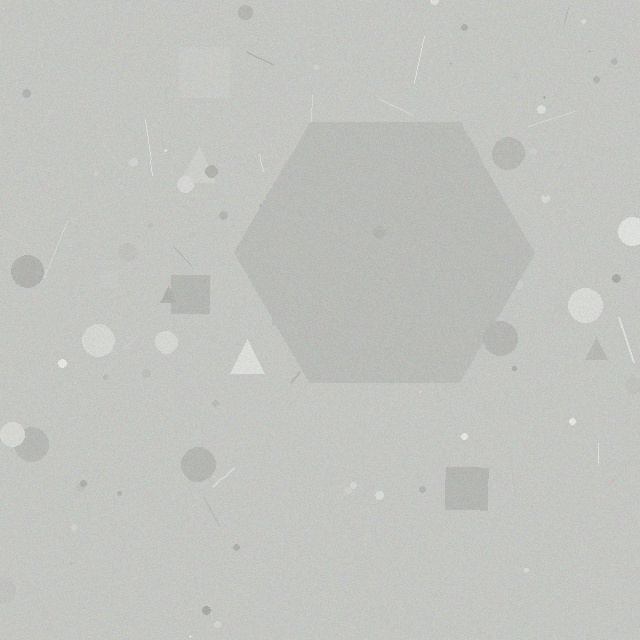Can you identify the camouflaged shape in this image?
The camouflaged shape is a hexagon.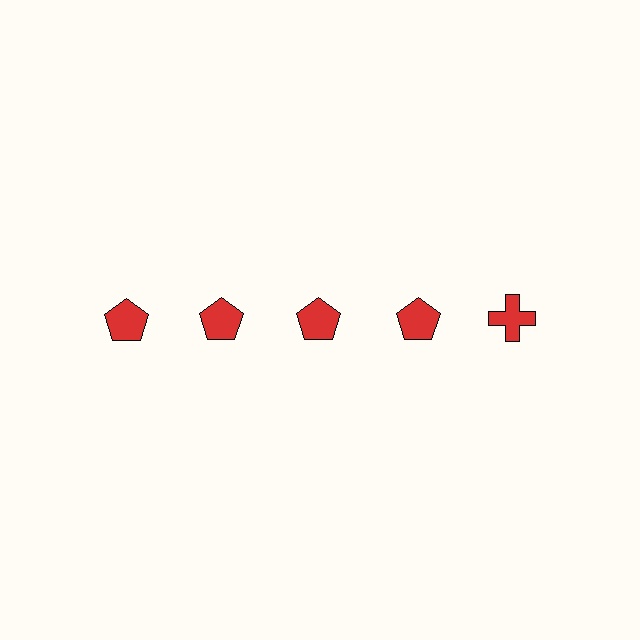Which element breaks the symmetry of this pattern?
The red cross in the top row, rightmost column breaks the symmetry. All other shapes are red pentagons.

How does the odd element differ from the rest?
It has a different shape: cross instead of pentagon.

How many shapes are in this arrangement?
There are 5 shapes arranged in a grid pattern.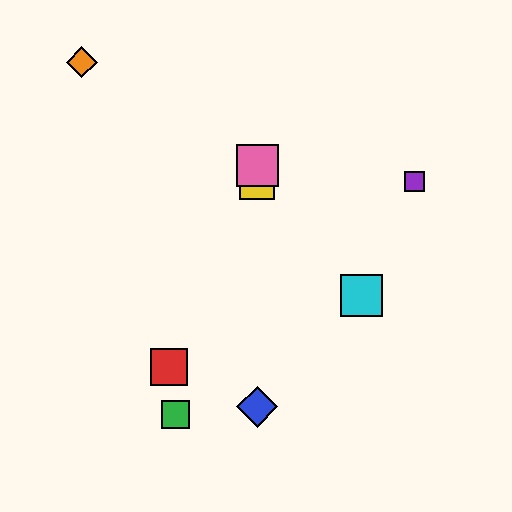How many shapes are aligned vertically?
3 shapes (the blue diamond, the yellow square, the pink square) are aligned vertically.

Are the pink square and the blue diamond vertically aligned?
Yes, both are at x≈257.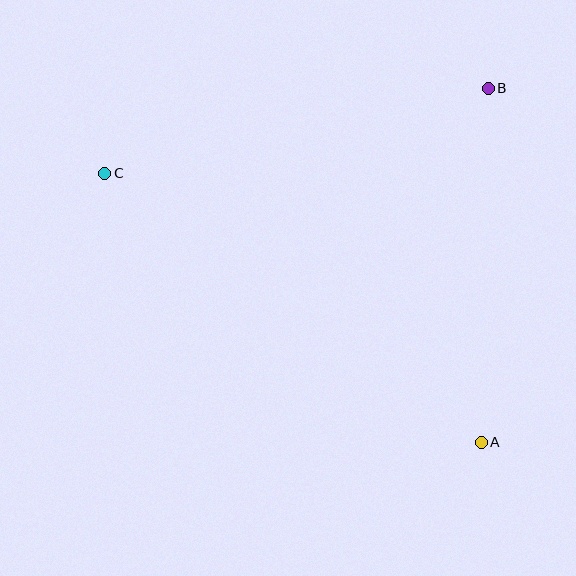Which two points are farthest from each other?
Points A and C are farthest from each other.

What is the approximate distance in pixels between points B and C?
The distance between B and C is approximately 393 pixels.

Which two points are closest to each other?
Points A and B are closest to each other.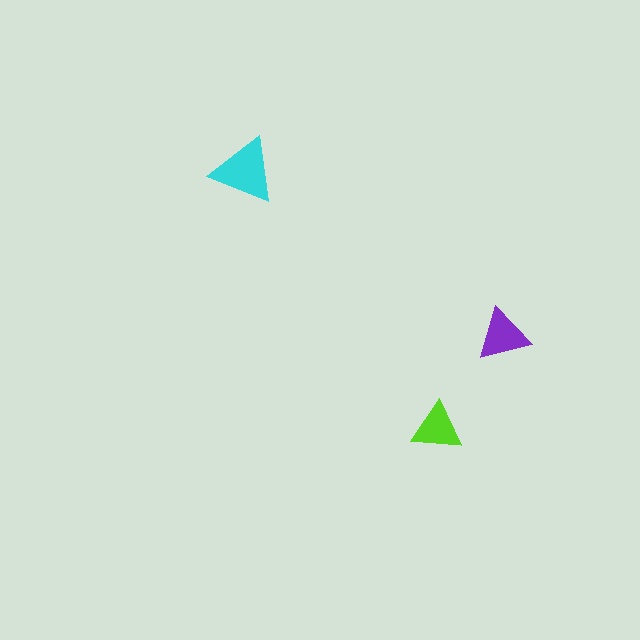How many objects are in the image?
There are 3 objects in the image.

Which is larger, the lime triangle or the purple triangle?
The purple one.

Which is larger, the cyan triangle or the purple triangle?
The cyan one.